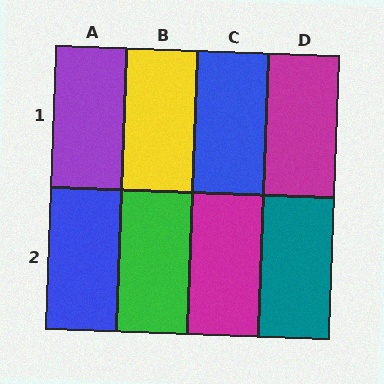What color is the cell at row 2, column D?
Teal.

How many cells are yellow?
1 cell is yellow.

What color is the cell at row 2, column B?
Green.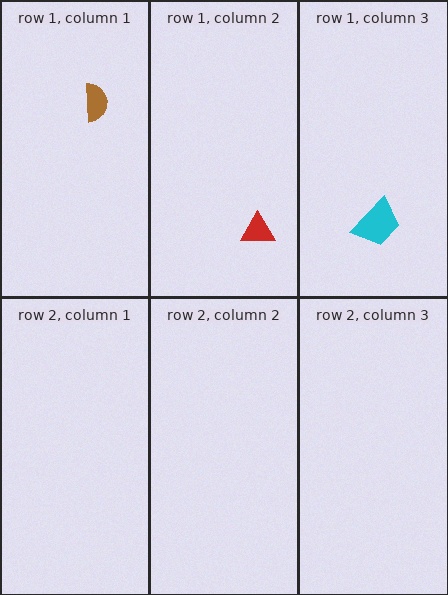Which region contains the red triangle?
The row 1, column 2 region.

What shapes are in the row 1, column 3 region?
The cyan trapezoid.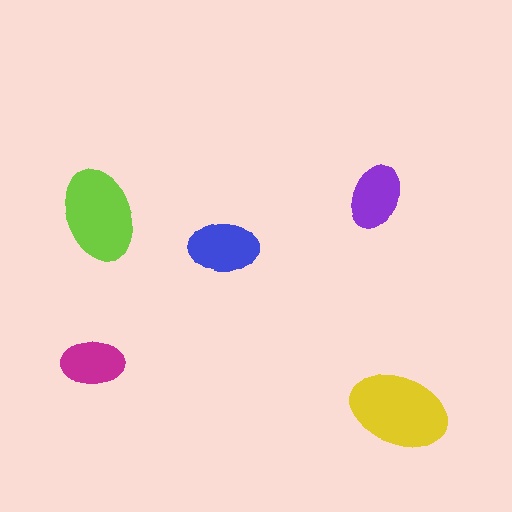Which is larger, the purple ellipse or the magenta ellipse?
The purple one.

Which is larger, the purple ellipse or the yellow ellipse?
The yellow one.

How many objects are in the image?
There are 5 objects in the image.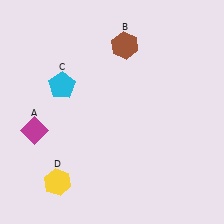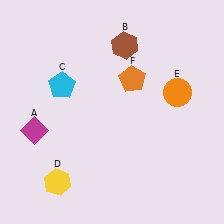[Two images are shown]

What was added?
An orange circle (E), an orange pentagon (F) were added in Image 2.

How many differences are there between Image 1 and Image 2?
There are 2 differences between the two images.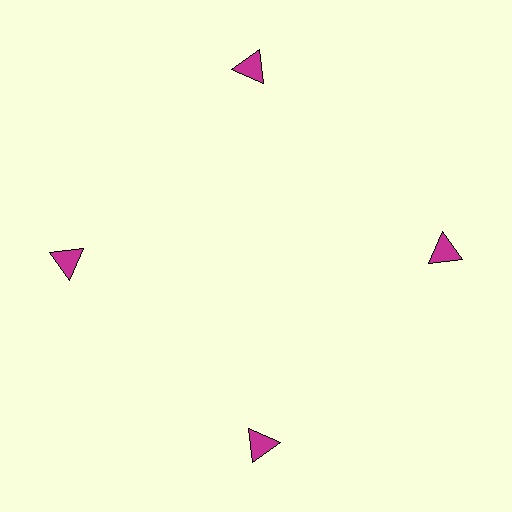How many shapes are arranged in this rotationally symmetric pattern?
There are 4 shapes, arranged in 4 groups of 1.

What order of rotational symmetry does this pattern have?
This pattern has 4-fold rotational symmetry.